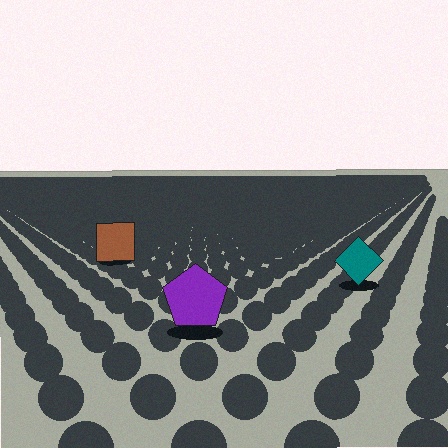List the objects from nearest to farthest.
From nearest to farthest: the purple pentagon, the teal diamond, the brown square.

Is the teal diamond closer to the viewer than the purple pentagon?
No. The purple pentagon is closer — you can tell from the texture gradient: the ground texture is coarser near it.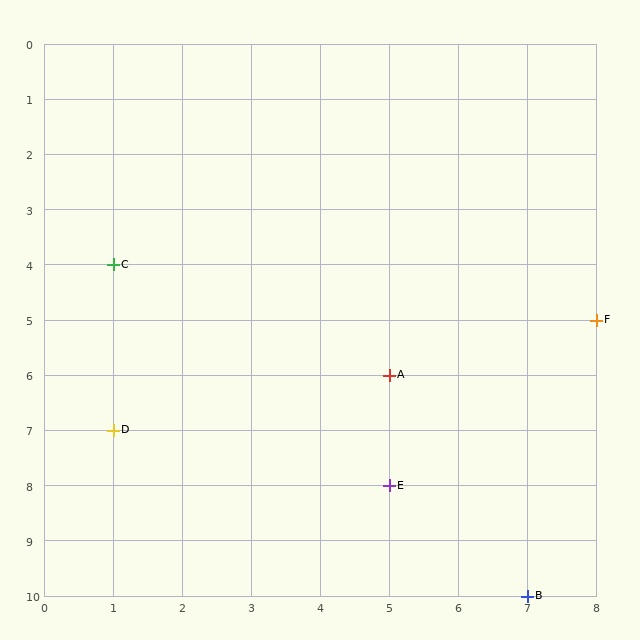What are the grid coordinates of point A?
Point A is at grid coordinates (5, 6).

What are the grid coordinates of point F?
Point F is at grid coordinates (8, 5).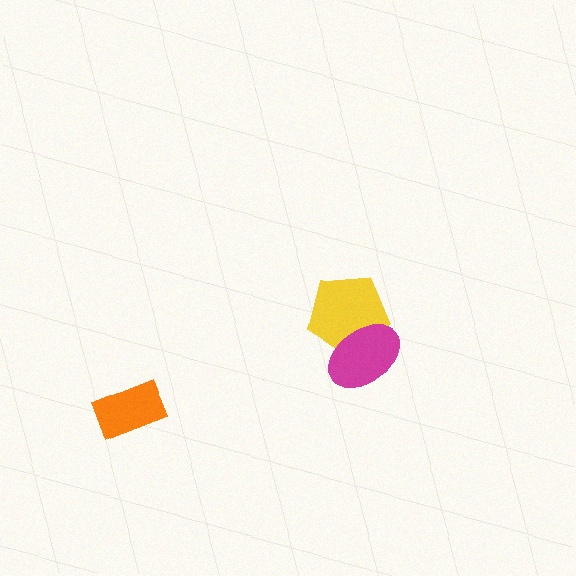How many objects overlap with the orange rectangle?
0 objects overlap with the orange rectangle.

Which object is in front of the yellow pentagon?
The magenta ellipse is in front of the yellow pentagon.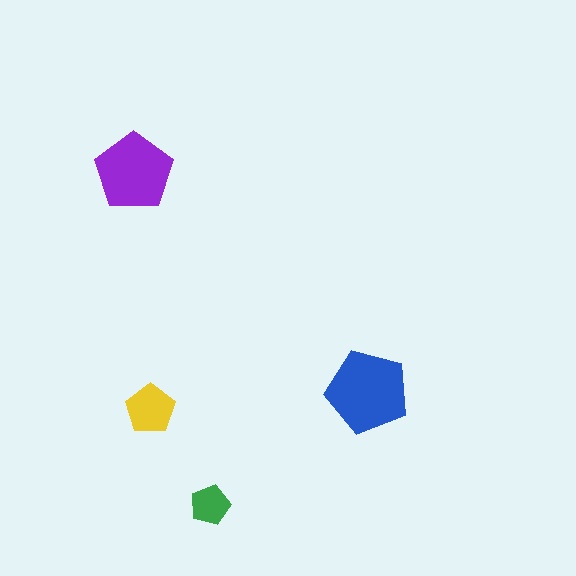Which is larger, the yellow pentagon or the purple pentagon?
The purple one.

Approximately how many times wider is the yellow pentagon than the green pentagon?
About 1.5 times wider.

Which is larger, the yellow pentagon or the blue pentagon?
The blue one.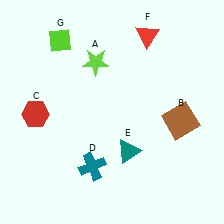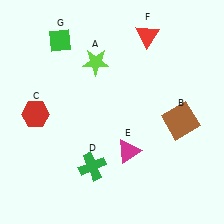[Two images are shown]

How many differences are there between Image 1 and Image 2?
There are 3 differences between the two images.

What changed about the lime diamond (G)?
In Image 1, G is lime. In Image 2, it changed to green.